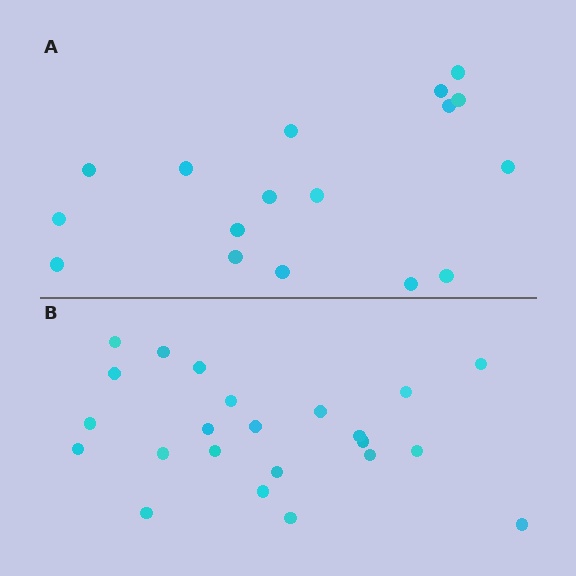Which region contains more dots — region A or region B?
Region B (the bottom region) has more dots.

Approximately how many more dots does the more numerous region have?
Region B has about 6 more dots than region A.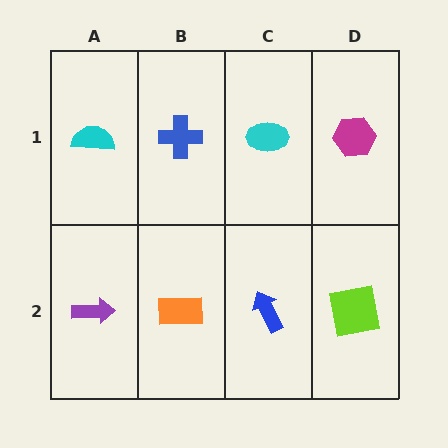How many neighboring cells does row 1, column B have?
3.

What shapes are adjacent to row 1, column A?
A purple arrow (row 2, column A), a blue cross (row 1, column B).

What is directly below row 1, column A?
A purple arrow.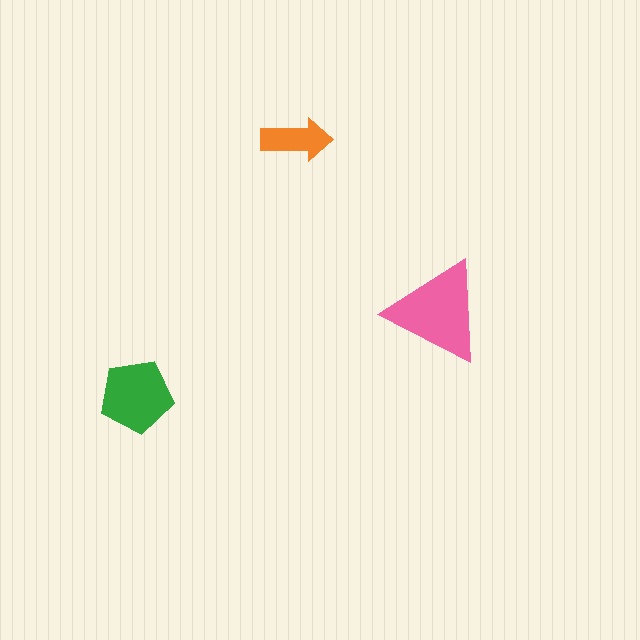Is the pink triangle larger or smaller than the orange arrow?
Larger.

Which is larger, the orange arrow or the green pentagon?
The green pentagon.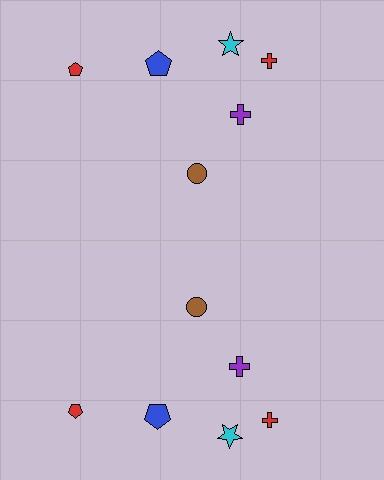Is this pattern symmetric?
Yes, this pattern has bilateral (reflection) symmetry.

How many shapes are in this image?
There are 12 shapes in this image.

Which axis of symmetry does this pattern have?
The pattern has a horizontal axis of symmetry running through the center of the image.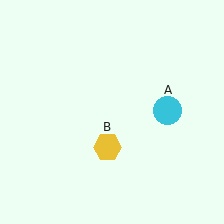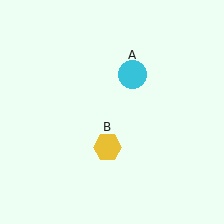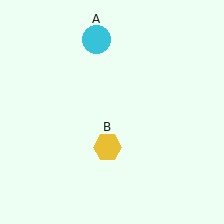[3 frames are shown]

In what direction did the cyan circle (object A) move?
The cyan circle (object A) moved up and to the left.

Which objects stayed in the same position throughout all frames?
Yellow hexagon (object B) remained stationary.